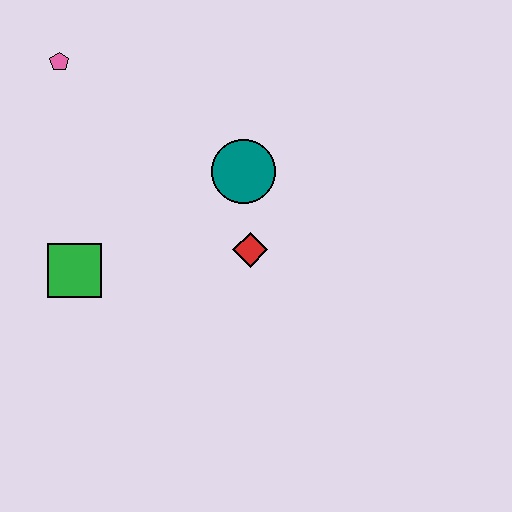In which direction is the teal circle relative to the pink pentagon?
The teal circle is to the right of the pink pentagon.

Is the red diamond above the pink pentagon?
No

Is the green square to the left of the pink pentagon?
No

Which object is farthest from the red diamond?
The pink pentagon is farthest from the red diamond.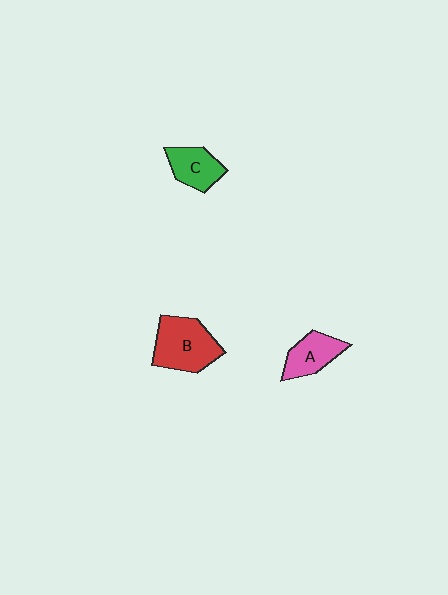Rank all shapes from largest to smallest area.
From largest to smallest: B (red), A (pink), C (green).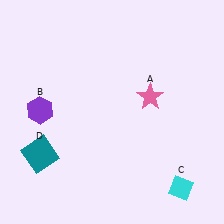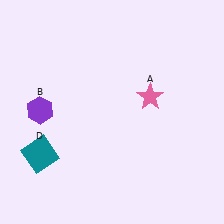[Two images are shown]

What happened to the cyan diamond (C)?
The cyan diamond (C) was removed in Image 2. It was in the bottom-right area of Image 1.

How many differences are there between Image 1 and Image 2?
There is 1 difference between the two images.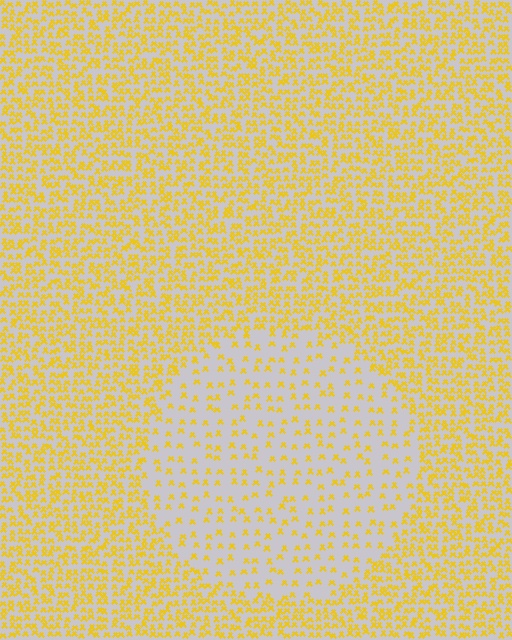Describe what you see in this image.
The image contains small yellow elements arranged at two different densities. A circle-shaped region is visible where the elements are less densely packed than the surrounding area.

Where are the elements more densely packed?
The elements are more densely packed outside the circle boundary.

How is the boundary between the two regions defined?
The boundary is defined by a change in element density (approximately 2.5x ratio). All elements are the same color, size, and shape.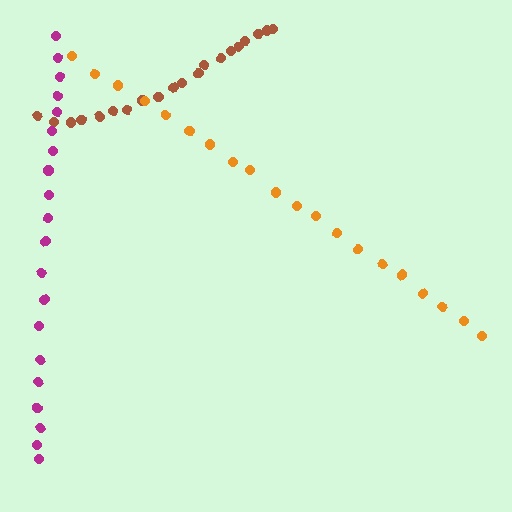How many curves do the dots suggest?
There are 3 distinct paths.